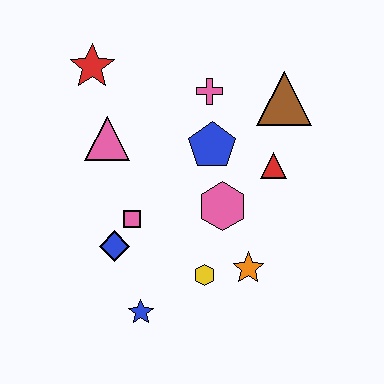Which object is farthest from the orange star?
The red star is farthest from the orange star.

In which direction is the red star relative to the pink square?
The red star is above the pink square.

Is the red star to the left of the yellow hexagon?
Yes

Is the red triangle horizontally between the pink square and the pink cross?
No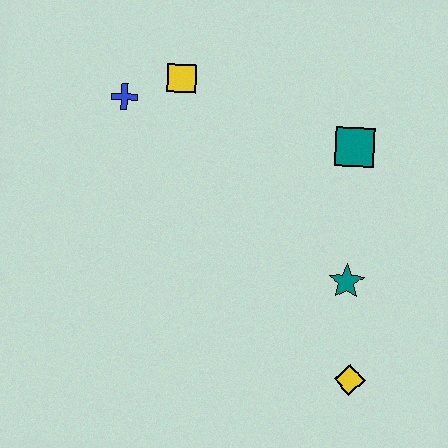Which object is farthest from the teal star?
The blue cross is farthest from the teal star.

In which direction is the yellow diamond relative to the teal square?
The yellow diamond is below the teal square.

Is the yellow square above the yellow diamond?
Yes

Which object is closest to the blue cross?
The yellow square is closest to the blue cross.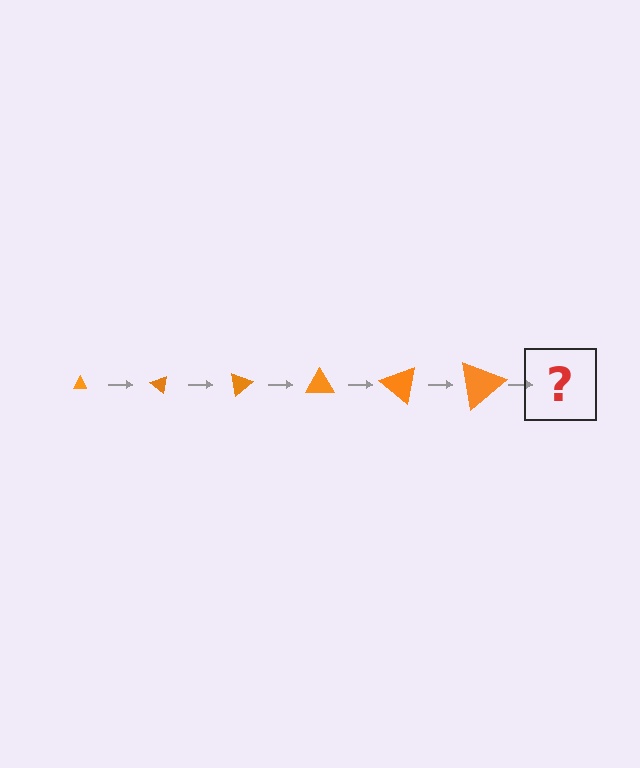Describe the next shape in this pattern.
It should be a triangle, larger than the previous one and rotated 240 degrees from the start.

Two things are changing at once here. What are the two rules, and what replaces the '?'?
The two rules are that the triangle grows larger each step and it rotates 40 degrees each step. The '?' should be a triangle, larger than the previous one and rotated 240 degrees from the start.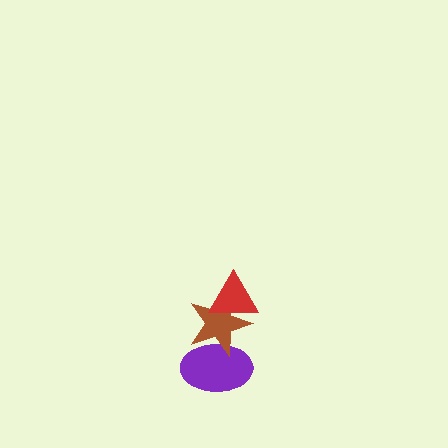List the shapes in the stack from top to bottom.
From top to bottom: the red triangle, the brown star, the purple ellipse.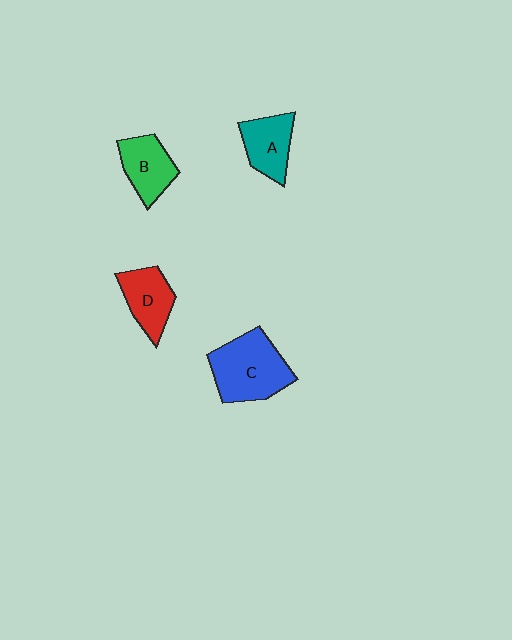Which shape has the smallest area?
Shape A (teal).